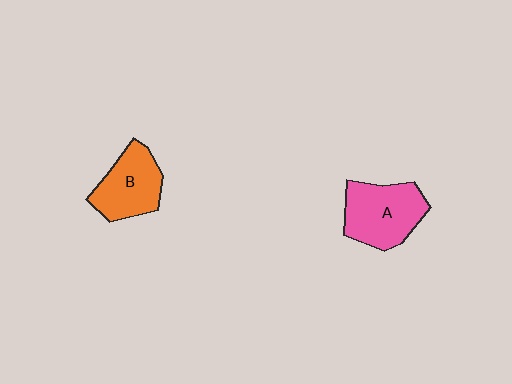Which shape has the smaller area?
Shape B (orange).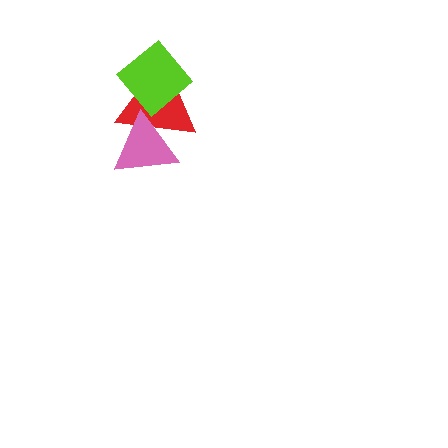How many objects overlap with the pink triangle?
1 object overlaps with the pink triangle.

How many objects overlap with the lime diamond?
1 object overlaps with the lime diamond.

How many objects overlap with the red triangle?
2 objects overlap with the red triangle.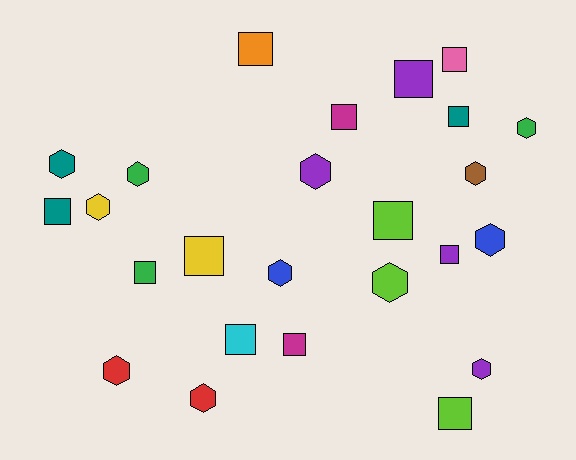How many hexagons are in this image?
There are 12 hexagons.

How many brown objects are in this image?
There is 1 brown object.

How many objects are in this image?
There are 25 objects.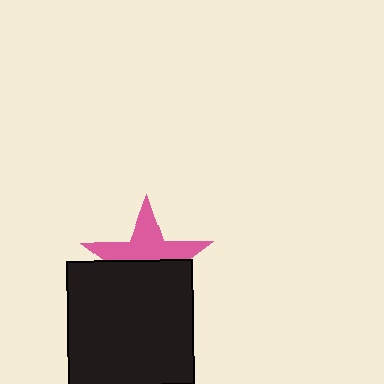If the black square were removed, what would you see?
You would see the complete pink star.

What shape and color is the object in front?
The object in front is a black square.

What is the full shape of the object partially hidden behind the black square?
The partially hidden object is a pink star.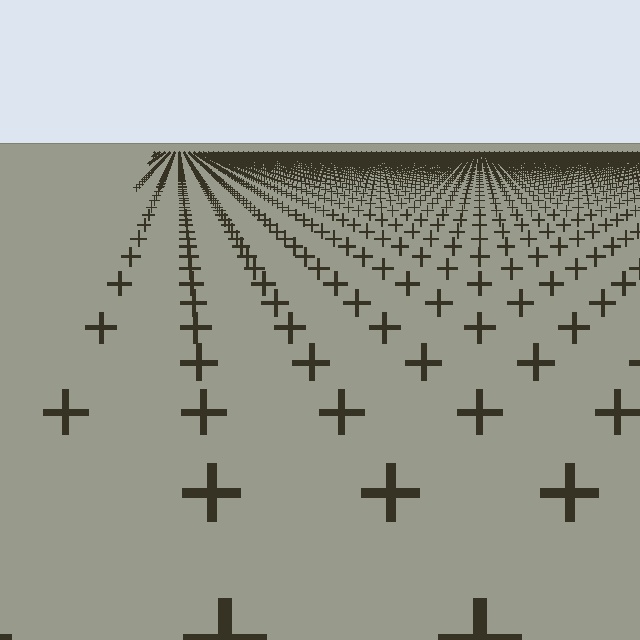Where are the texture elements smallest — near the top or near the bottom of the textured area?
Near the top.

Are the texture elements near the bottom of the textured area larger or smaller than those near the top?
Larger. Near the bottom, elements are closer to the viewer and appear at a bigger on-screen size.